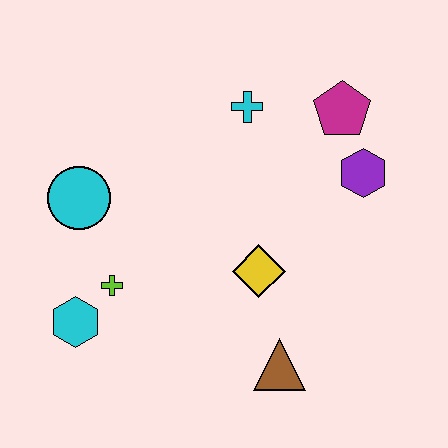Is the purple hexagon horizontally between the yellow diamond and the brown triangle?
No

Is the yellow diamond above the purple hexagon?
No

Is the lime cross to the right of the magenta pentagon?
No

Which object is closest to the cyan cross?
The magenta pentagon is closest to the cyan cross.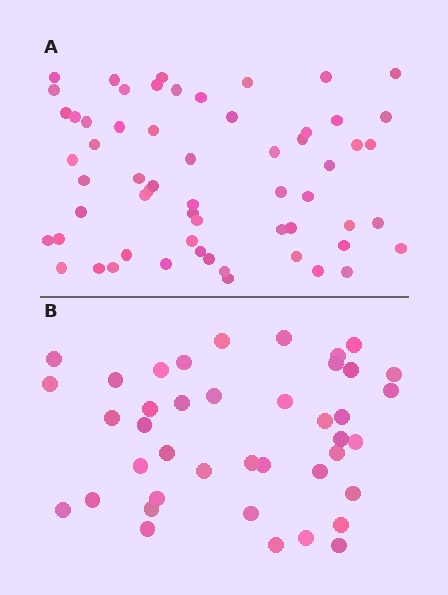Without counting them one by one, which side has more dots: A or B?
Region A (the top region) has more dots.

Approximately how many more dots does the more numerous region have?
Region A has approximately 20 more dots than region B.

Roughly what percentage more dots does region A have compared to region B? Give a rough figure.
About 45% more.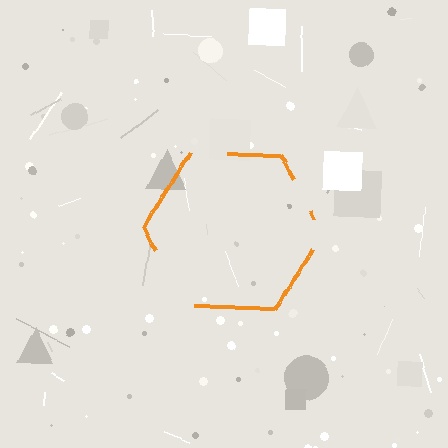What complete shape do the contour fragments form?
The contour fragments form a hexagon.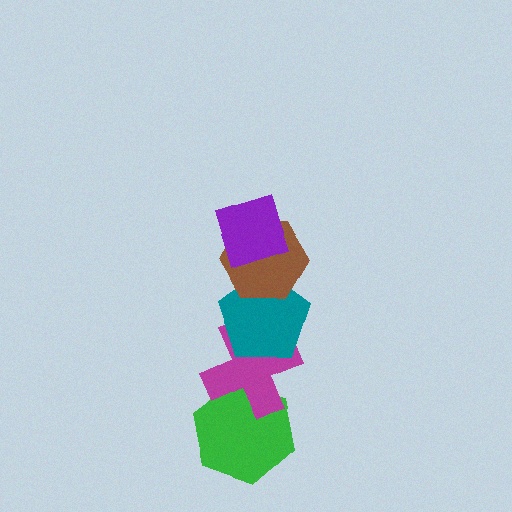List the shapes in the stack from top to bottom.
From top to bottom: the purple diamond, the brown hexagon, the teal pentagon, the magenta cross, the green hexagon.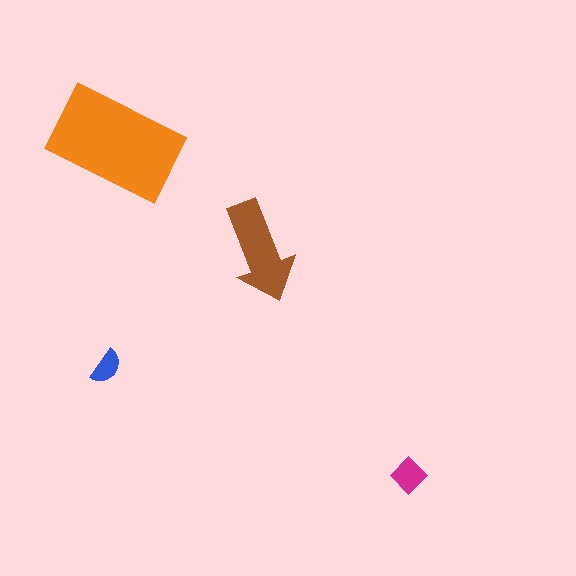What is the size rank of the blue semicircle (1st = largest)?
4th.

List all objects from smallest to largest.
The blue semicircle, the magenta diamond, the brown arrow, the orange rectangle.